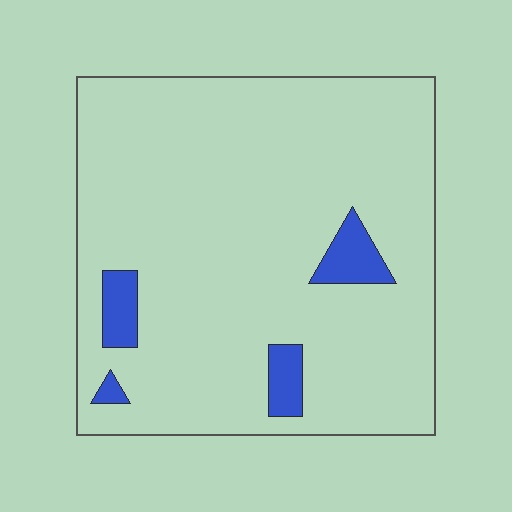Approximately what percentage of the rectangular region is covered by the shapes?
Approximately 5%.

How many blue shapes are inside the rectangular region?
4.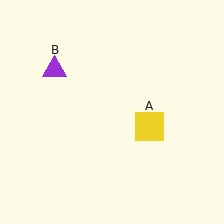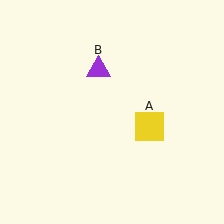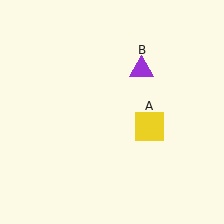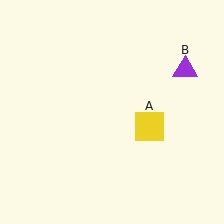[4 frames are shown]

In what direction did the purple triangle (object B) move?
The purple triangle (object B) moved right.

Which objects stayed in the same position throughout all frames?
Yellow square (object A) remained stationary.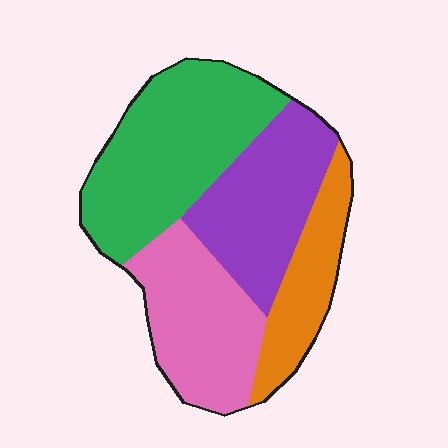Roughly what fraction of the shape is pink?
Pink takes up between a sixth and a third of the shape.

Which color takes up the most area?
Green, at roughly 35%.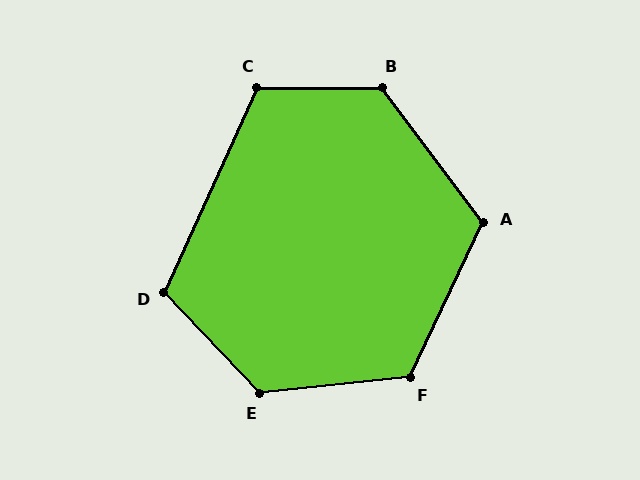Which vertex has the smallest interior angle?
D, at approximately 112 degrees.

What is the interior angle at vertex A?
Approximately 118 degrees (obtuse).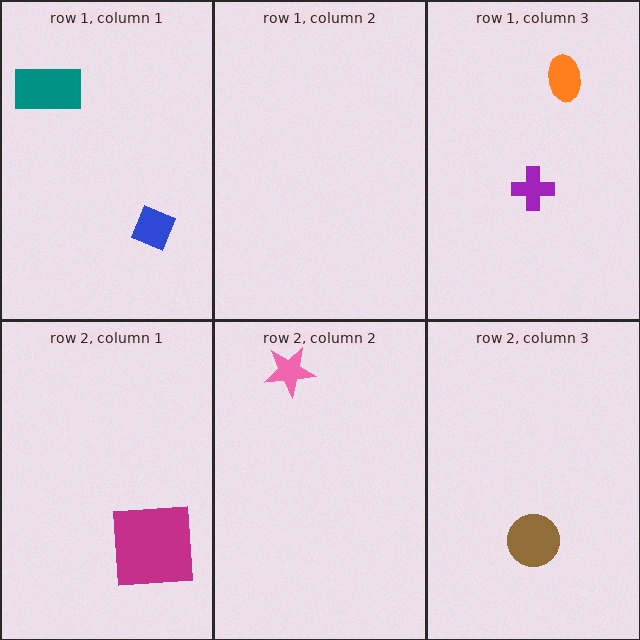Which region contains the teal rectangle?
The row 1, column 1 region.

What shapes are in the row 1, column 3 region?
The purple cross, the orange ellipse.